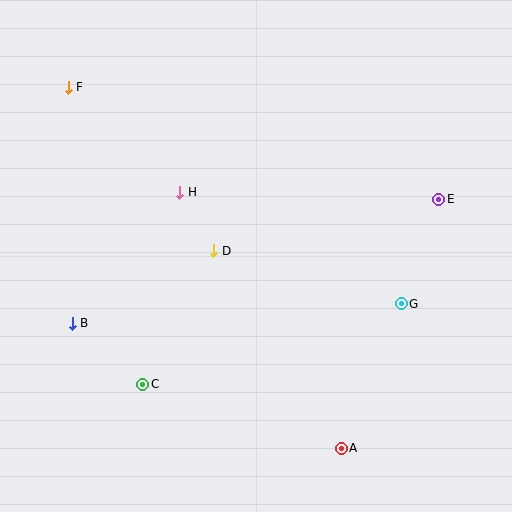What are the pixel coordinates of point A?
Point A is at (341, 448).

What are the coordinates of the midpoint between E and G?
The midpoint between E and G is at (420, 251).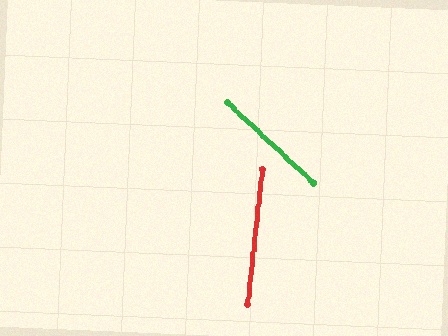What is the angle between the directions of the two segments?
Approximately 53 degrees.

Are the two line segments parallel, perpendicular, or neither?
Neither parallel nor perpendicular — they differ by about 53°.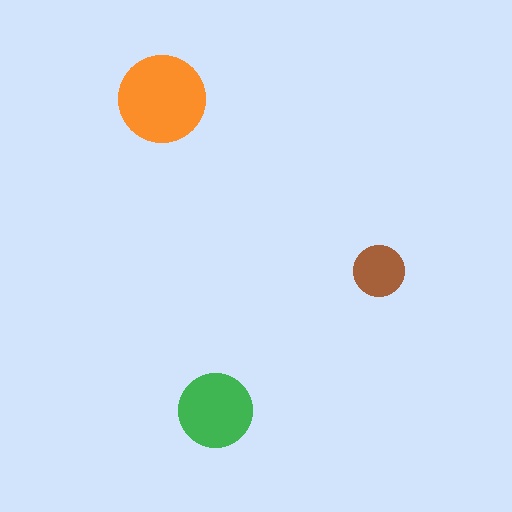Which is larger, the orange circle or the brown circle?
The orange one.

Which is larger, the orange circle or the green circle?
The orange one.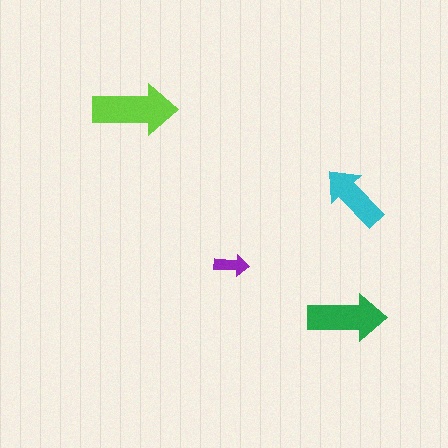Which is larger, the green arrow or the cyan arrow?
The green one.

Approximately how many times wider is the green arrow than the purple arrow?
About 2.5 times wider.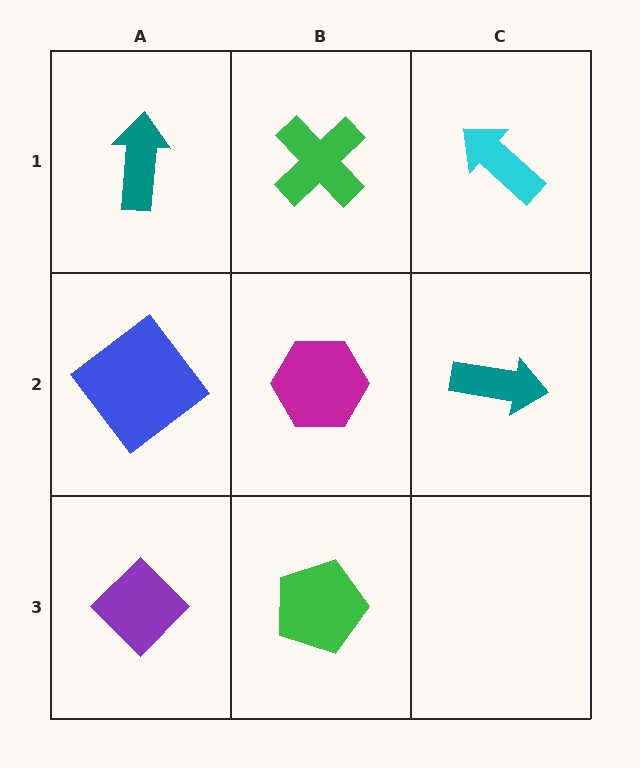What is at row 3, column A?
A purple diamond.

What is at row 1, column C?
A cyan arrow.